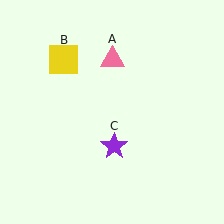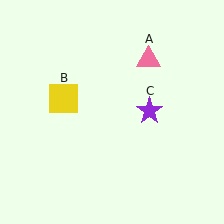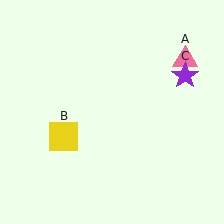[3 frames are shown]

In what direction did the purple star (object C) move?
The purple star (object C) moved up and to the right.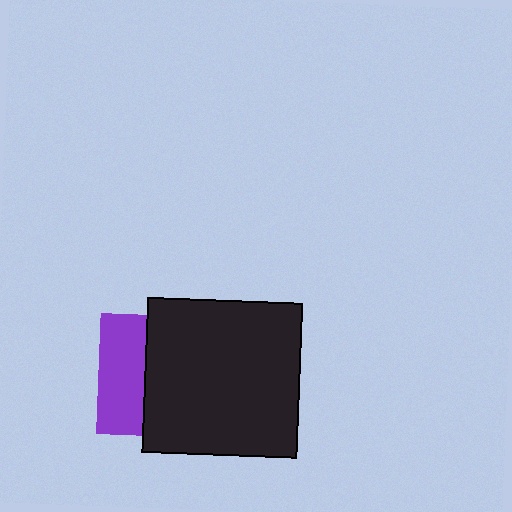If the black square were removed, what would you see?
You would see the complete purple square.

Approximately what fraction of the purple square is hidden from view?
Roughly 62% of the purple square is hidden behind the black square.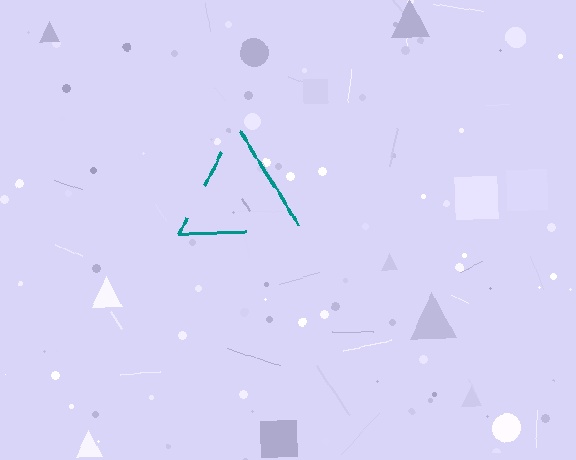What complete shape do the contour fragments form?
The contour fragments form a triangle.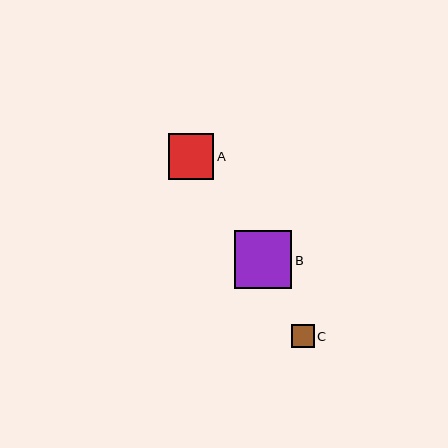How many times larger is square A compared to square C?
Square A is approximately 2.0 times the size of square C.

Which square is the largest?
Square B is the largest with a size of approximately 57 pixels.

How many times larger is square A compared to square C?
Square A is approximately 2.0 times the size of square C.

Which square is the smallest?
Square C is the smallest with a size of approximately 23 pixels.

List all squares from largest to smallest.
From largest to smallest: B, A, C.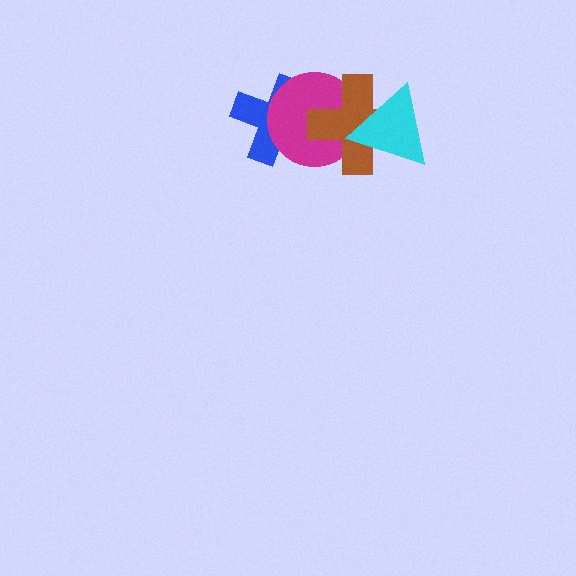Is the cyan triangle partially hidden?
No, no other shape covers it.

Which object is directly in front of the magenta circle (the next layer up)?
The brown cross is directly in front of the magenta circle.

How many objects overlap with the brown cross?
3 objects overlap with the brown cross.